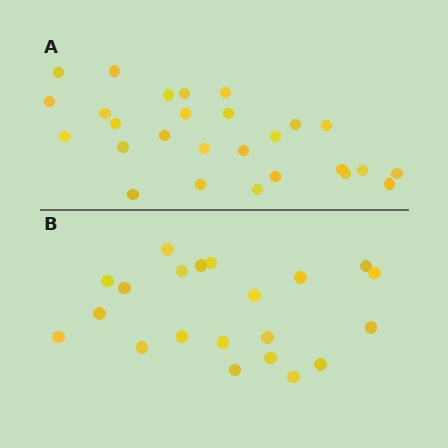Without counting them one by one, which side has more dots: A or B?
Region A (the top region) has more dots.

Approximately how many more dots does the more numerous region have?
Region A has about 6 more dots than region B.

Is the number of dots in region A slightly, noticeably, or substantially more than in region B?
Region A has noticeably more, but not dramatically so. The ratio is roughly 1.3 to 1.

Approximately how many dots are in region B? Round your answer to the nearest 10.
About 20 dots. (The exact count is 21, which rounds to 20.)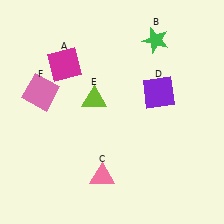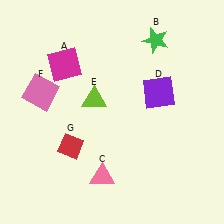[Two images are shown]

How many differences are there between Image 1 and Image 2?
There is 1 difference between the two images.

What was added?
A red diamond (G) was added in Image 2.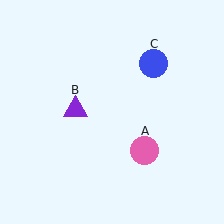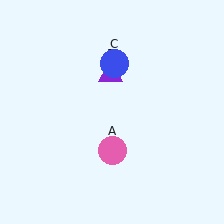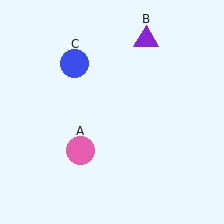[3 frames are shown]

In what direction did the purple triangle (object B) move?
The purple triangle (object B) moved up and to the right.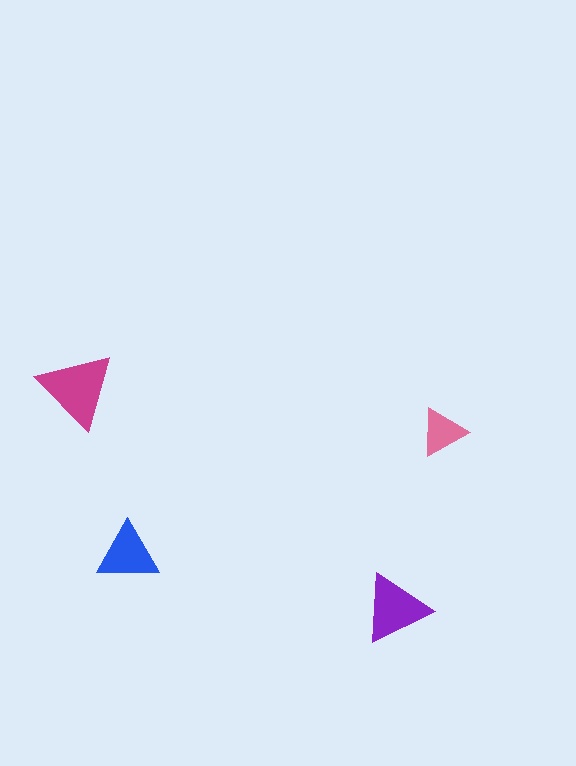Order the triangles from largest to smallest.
the magenta one, the purple one, the blue one, the pink one.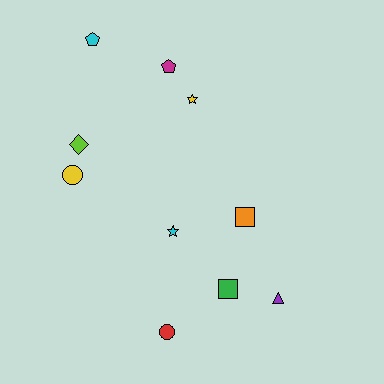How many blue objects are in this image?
There are no blue objects.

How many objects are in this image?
There are 10 objects.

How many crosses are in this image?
There are no crosses.